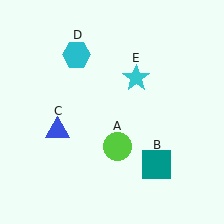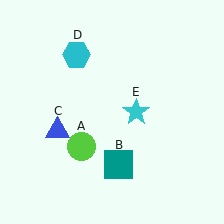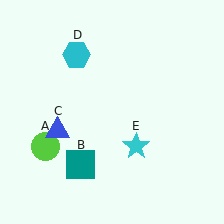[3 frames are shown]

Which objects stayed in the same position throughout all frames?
Blue triangle (object C) and cyan hexagon (object D) remained stationary.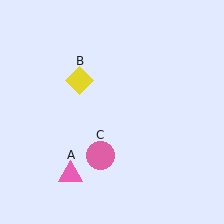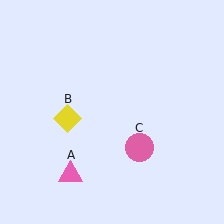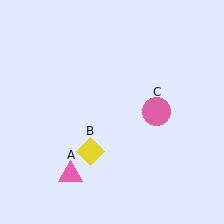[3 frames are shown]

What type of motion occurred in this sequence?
The yellow diamond (object B), pink circle (object C) rotated counterclockwise around the center of the scene.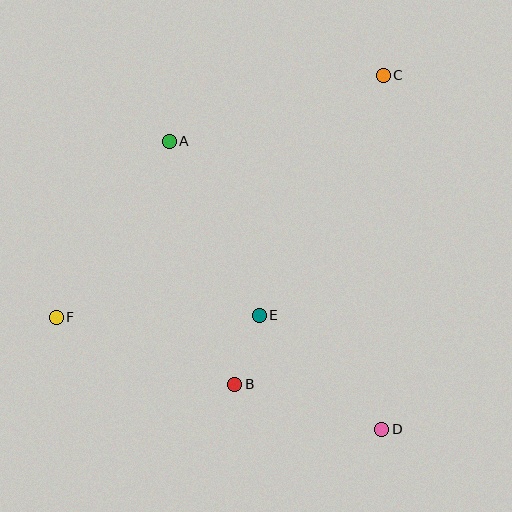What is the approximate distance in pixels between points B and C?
The distance between B and C is approximately 343 pixels.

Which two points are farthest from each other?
Points C and F are farthest from each other.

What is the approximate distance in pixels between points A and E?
The distance between A and E is approximately 196 pixels.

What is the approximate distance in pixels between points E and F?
The distance between E and F is approximately 203 pixels.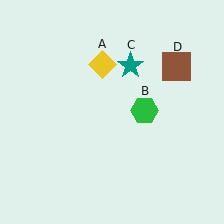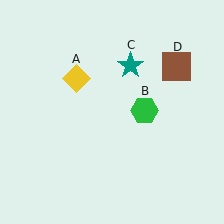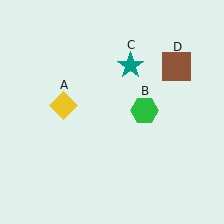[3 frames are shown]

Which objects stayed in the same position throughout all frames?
Green hexagon (object B) and teal star (object C) and brown square (object D) remained stationary.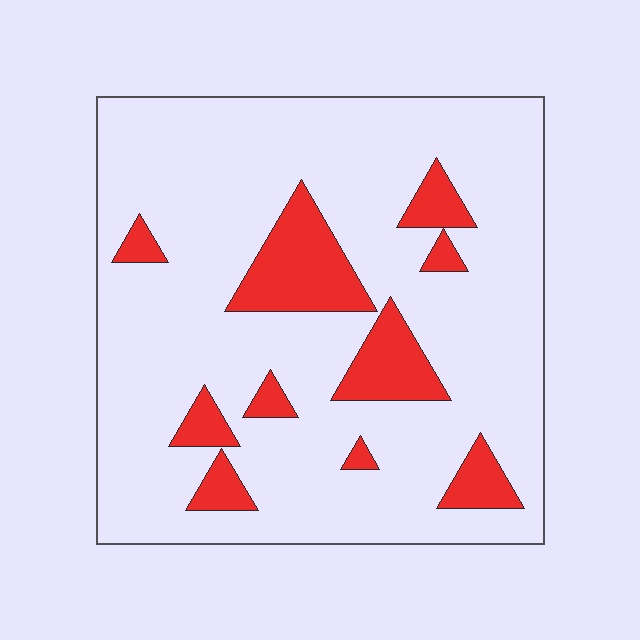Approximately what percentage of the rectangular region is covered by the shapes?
Approximately 15%.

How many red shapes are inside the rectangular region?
10.